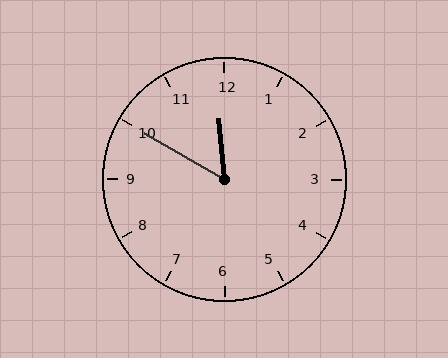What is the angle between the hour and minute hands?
Approximately 55 degrees.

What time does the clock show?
11:50.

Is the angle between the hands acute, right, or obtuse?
It is acute.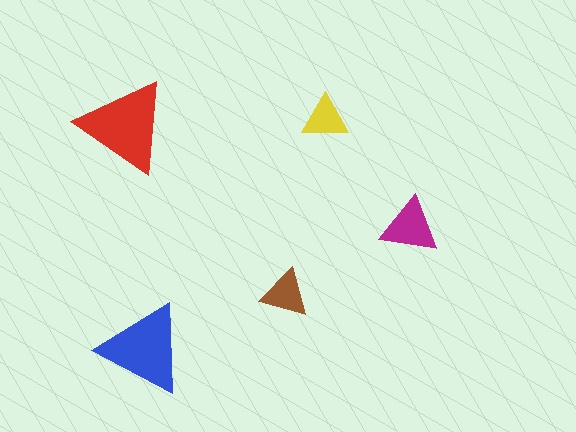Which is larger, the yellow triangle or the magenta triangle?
The magenta one.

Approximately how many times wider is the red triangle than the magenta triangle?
About 1.5 times wider.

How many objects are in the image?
There are 5 objects in the image.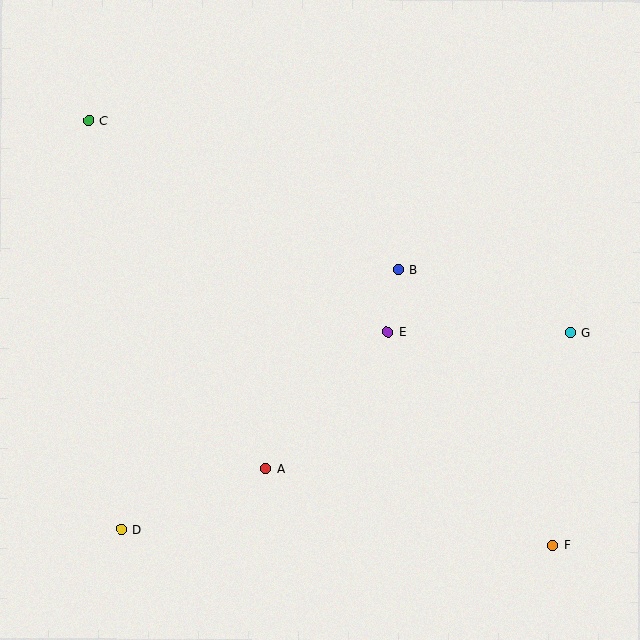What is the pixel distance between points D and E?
The distance between D and E is 331 pixels.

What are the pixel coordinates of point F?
Point F is at (553, 545).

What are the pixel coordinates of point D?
Point D is at (121, 529).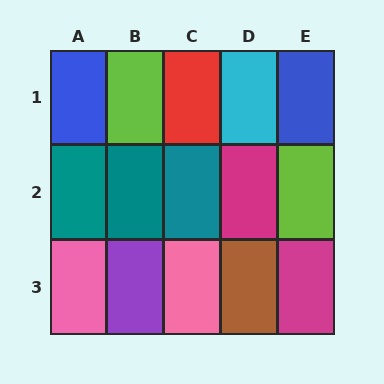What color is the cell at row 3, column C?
Pink.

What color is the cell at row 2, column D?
Magenta.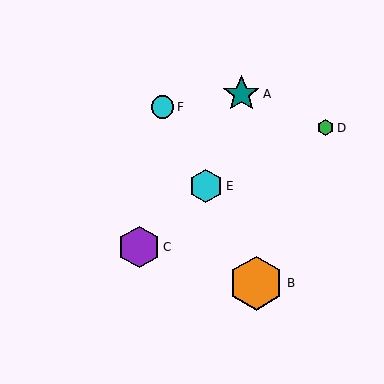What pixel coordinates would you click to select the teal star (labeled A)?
Click at (241, 94) to select the teal star A.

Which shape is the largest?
The orange hexagon (labeled B) is the largest.